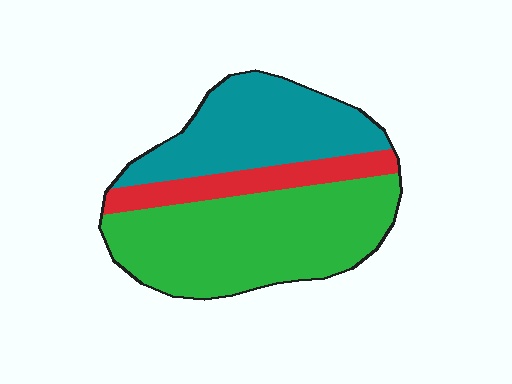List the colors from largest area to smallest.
From largest to smallest: green, teal, red.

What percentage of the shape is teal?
Teal covers around 35% of the shape.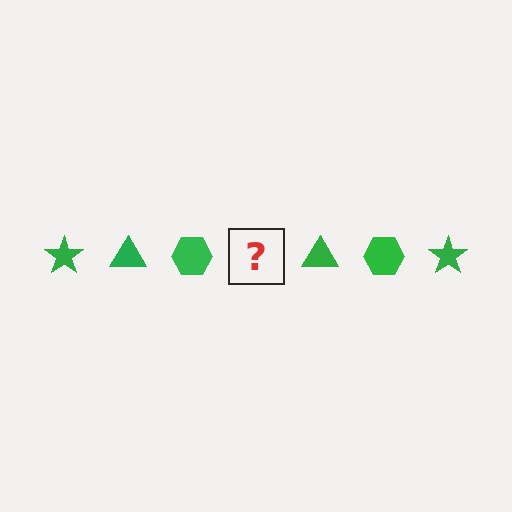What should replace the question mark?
The question mark should be replaced with a green star.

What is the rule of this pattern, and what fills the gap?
The rule is that the pattern cycles through star, triangle, hexagon shapes in green. The gap should be filled with a green star.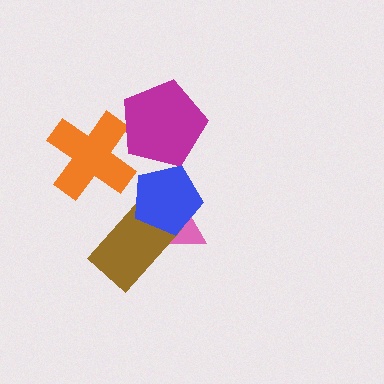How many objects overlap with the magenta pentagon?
1 object overlaps with the magenta pentagon.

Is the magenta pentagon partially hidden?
No, no other shape covers it.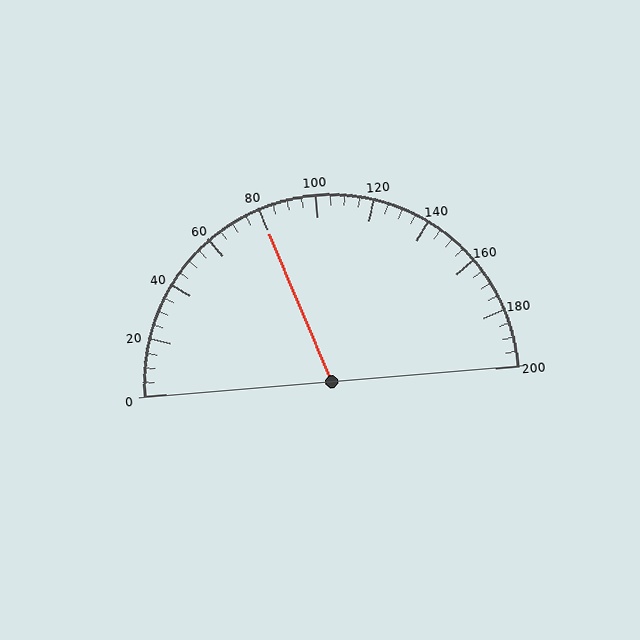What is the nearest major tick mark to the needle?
The nearest major tick mark is 80.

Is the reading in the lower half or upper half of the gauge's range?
The reading is in the lower half of the range (0 to 200).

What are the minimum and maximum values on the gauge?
The gauge ranges from 0 to 200.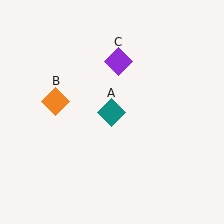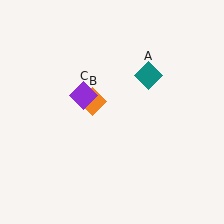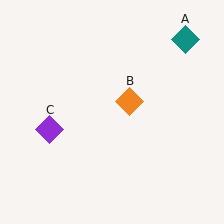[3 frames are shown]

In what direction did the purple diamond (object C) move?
The purple diamond (object C) moved down and to the left.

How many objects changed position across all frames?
3 objects changed position: teal diamond (object A), orange diamond (object B), purple diamond (object C).